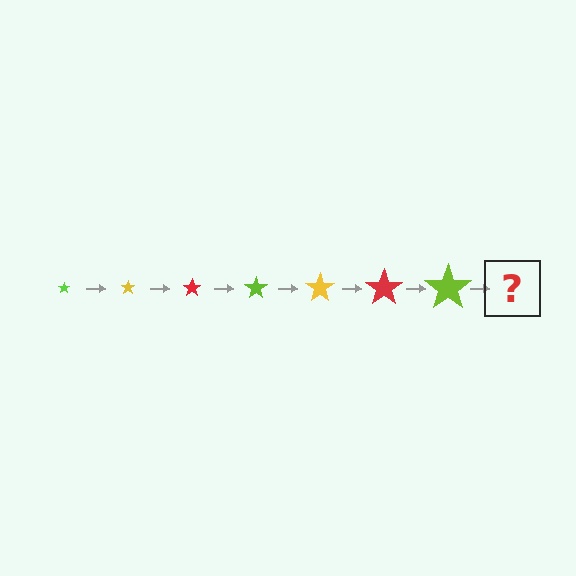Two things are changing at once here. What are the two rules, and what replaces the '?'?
The two rules are that the star grows larger each step and the color cycles through lime, yellow, and red. The '?' should be a yellow star, larger than the previous one.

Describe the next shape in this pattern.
It should be a yellow star, larger than the previous one.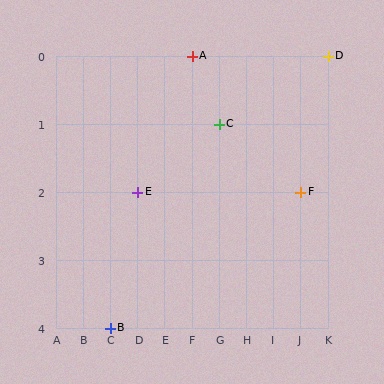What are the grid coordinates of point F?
Point F is at grid coordinates (J, 2).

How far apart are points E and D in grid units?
Points E and D are 7 columns and 2 rows apart (about 7.3 grid units diagonally).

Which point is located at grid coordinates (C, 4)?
Point B is at (C, 4).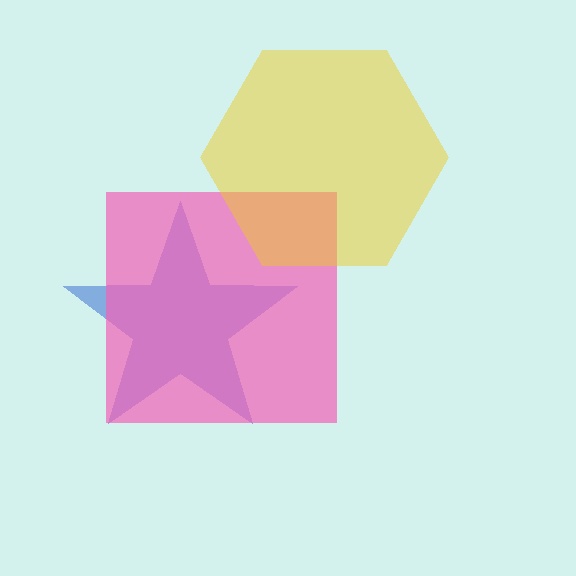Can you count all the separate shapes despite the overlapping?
Yes, there are 3 separate shapes.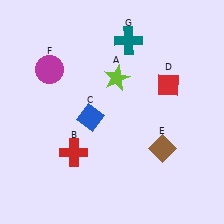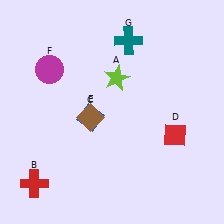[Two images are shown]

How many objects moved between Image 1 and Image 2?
3 objects moved between the two images.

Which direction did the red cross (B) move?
The red cross (B) moved left.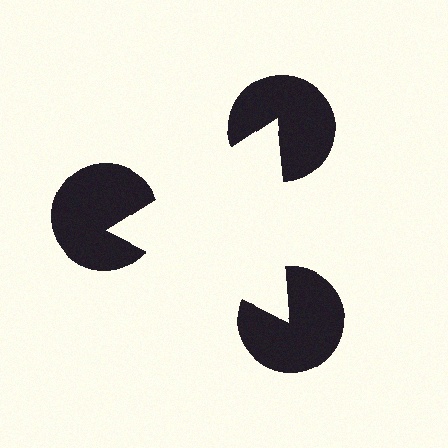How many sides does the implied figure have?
3 sides.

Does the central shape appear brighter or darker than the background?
It typically appears slightly brighter than the background, even though no actual brightness change is drawn.